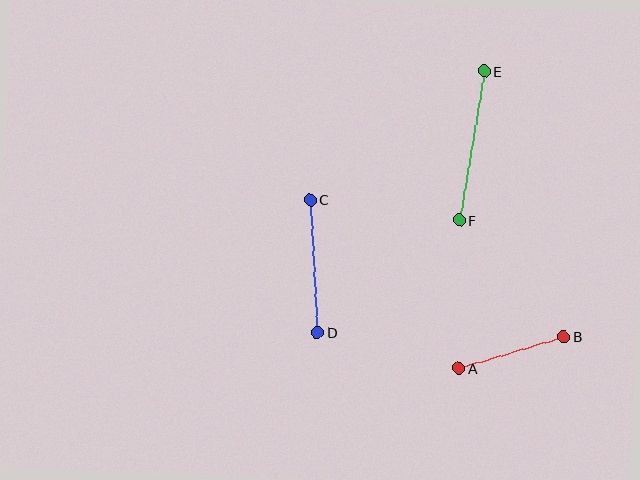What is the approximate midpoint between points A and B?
The midpoint is at approximately (511, 352) pixels.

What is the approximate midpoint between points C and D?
The midpoint is at approximately (314, 266) pixels.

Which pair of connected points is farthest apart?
Points E and F are farthest apart.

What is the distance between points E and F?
The distance is approximately 151 pixels.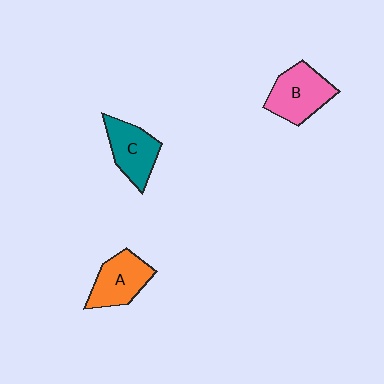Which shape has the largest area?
Shape B (pink).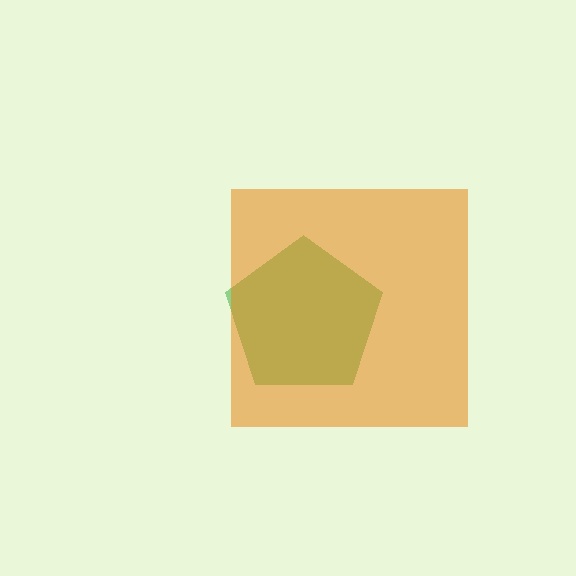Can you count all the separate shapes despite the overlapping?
Yes, there are 2 separate shapes.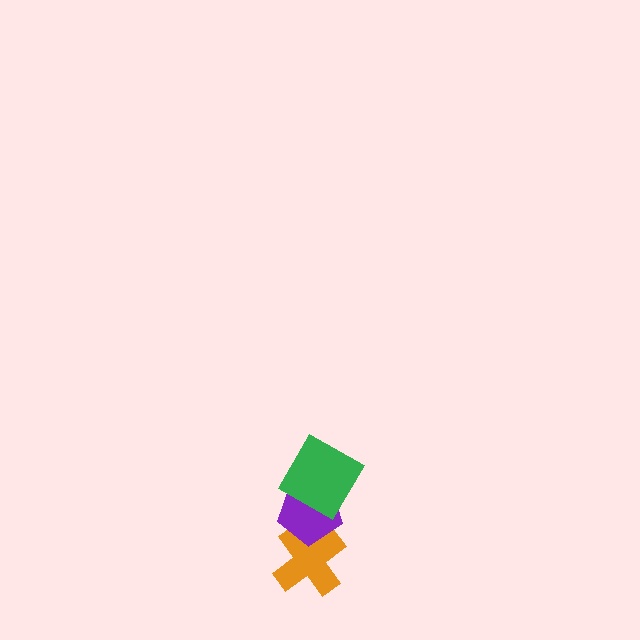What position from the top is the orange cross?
The orange cross is 3rd from the top.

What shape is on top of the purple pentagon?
The green square is on top of the purple pentagon.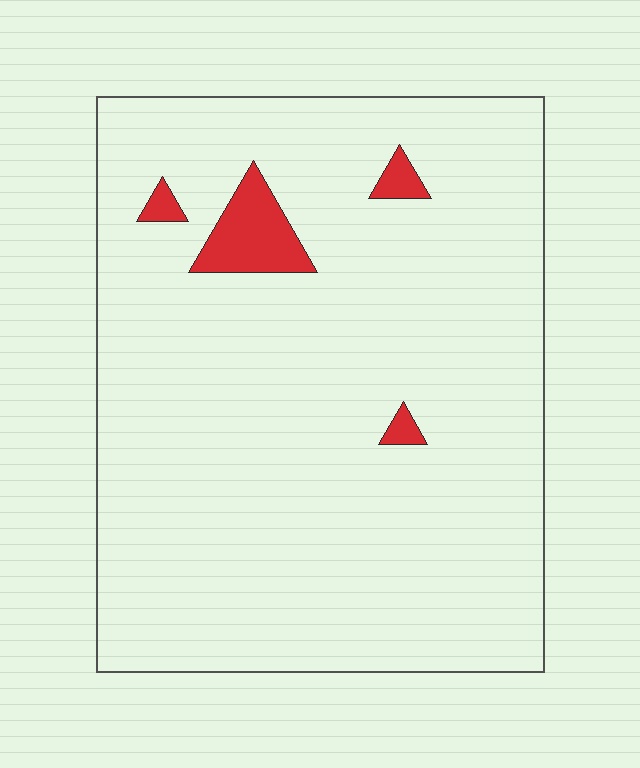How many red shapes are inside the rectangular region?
4.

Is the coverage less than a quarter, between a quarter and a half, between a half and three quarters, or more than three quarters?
Less than a quarter.